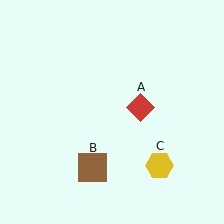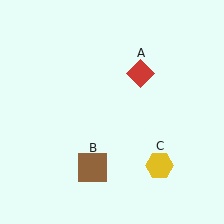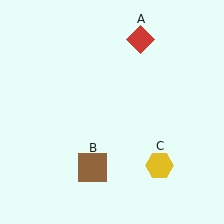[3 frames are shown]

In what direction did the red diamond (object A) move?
The red diamond (object A) moved up.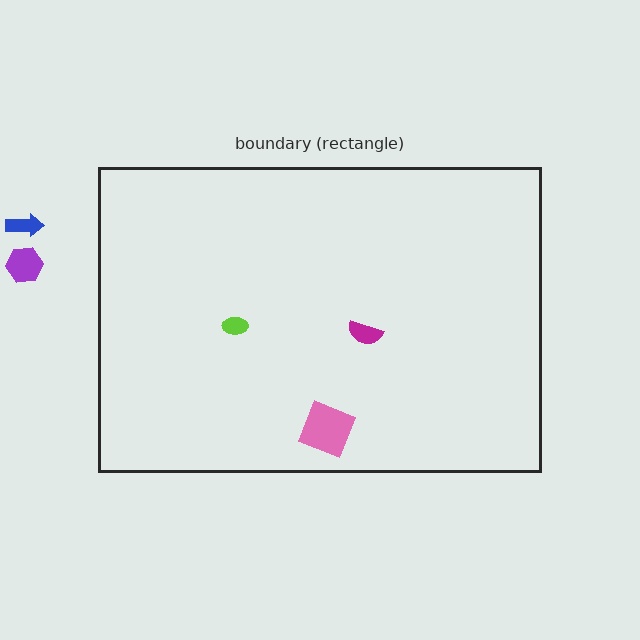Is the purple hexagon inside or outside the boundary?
Outside.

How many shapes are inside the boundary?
3 inside, 2 outside.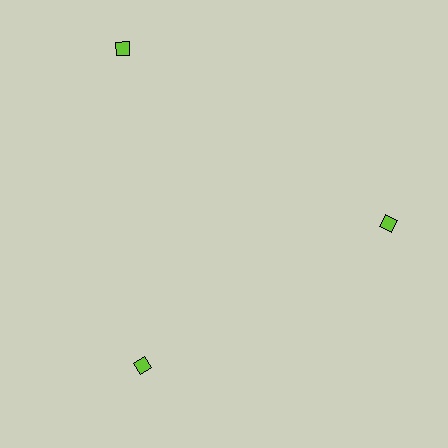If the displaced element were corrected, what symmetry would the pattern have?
It would have 3-fold rotational symmetry — the pattern would map onto itself every 120 degrees.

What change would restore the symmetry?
The symmetry would be restored by moving it inward, back onto the ring so that all 3 diamonds sit at equal angles and equal distance from the center.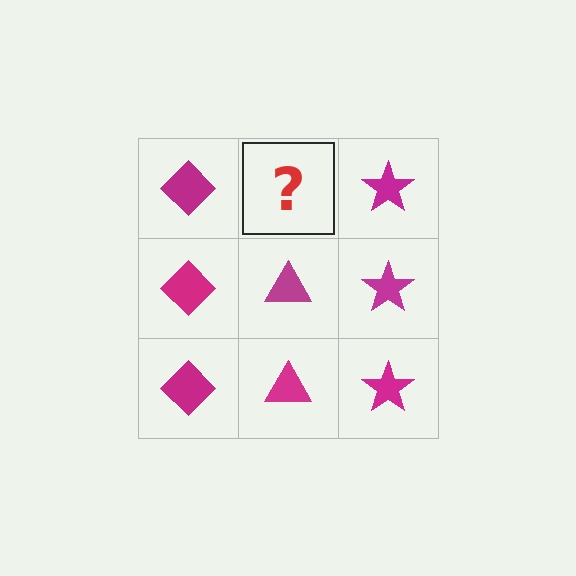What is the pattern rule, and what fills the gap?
The rule is that each column has a consistent shape. The gap should be filled with a magenta triangle.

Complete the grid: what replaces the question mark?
The question mark should be replaced with a magenta triangle.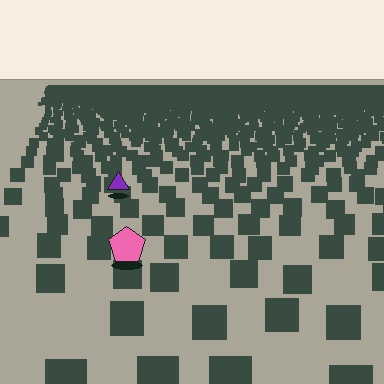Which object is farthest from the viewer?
The purple triangle is farthest from the viewer. It appears smaller and the ground texture around it is denser.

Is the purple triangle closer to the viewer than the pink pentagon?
No. The pink pentagon is closer — you can tell from the texture gradient: the ground texture is coarser near it.